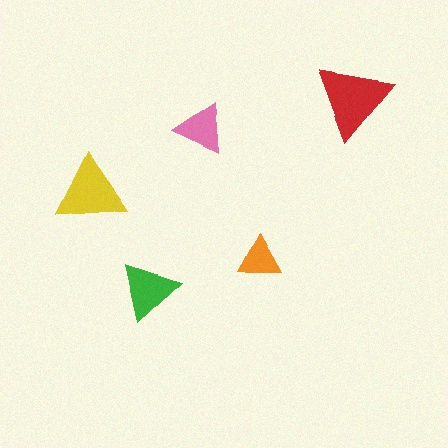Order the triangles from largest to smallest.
the red one, the yellow one, the green one, the pink one, the orange one.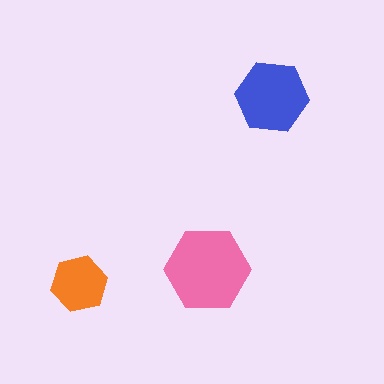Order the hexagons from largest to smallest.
the pink one, the blue one, the orange one.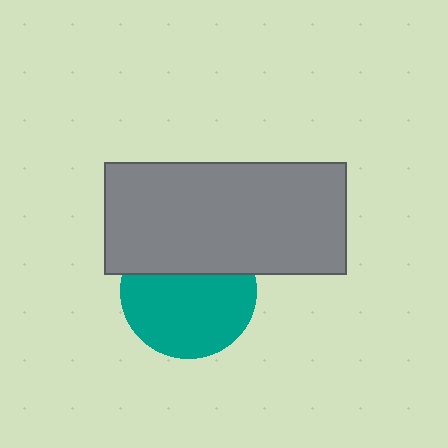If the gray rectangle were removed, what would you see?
You would see the complete teal circle.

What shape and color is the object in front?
The object in front is a gray rectangle.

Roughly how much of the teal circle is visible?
About half of it is visible (roughly 65%).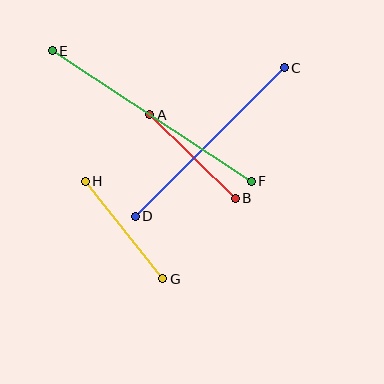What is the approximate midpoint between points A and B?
The midpoint is at approximately (193, 156) pixels.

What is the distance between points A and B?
The distance is approximately 120 pixels.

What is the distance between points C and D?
The distance is approximately 210 pixels.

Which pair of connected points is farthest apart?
Points E and F are farthest apart.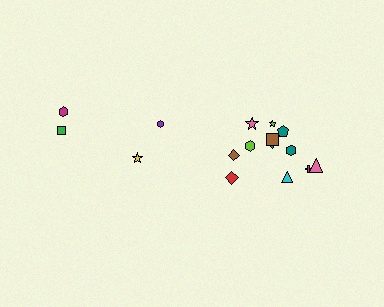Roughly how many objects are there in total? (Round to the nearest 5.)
Roughly 15 objects in total.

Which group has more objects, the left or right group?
The right group.